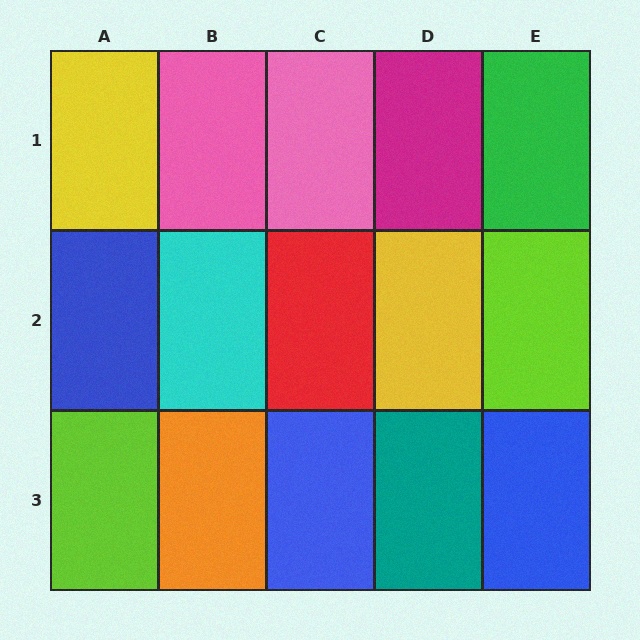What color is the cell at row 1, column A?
Yellow.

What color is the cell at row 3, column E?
Blue.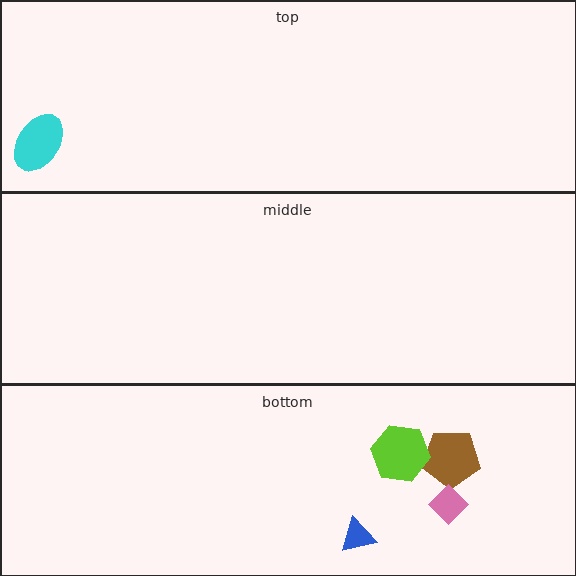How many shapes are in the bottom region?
4.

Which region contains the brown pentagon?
The bottom region.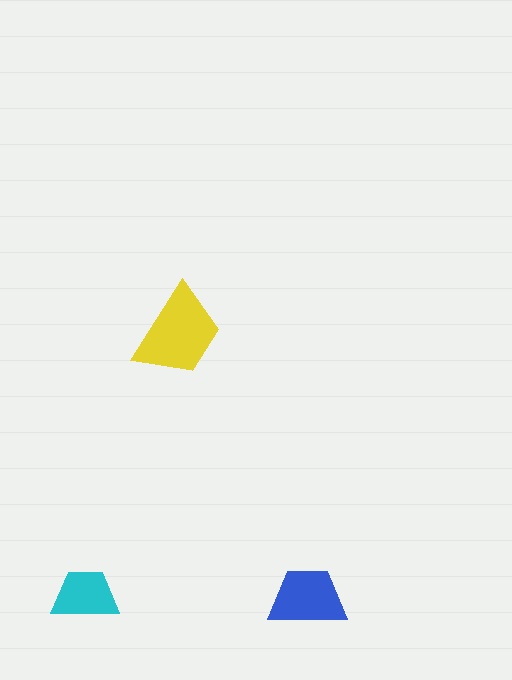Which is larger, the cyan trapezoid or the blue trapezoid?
The blue one.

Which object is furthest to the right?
The blue trapezoid is rightmost.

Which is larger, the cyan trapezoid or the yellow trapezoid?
The yellow one.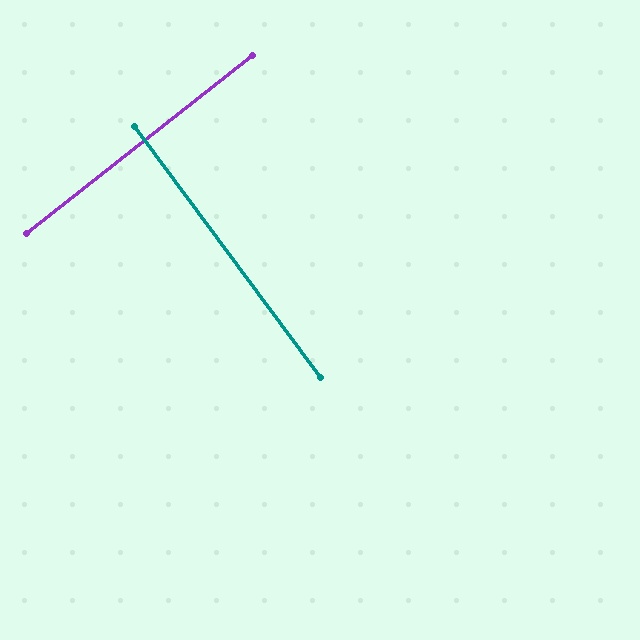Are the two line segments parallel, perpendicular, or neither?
Perpendicular — they meet at approximately 88°.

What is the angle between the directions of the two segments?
Approximately 88 degrees.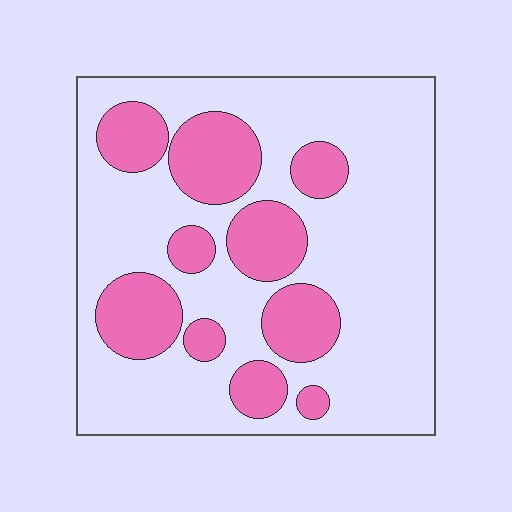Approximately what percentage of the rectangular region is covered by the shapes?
Approximately 30%.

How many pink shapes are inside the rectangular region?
10.